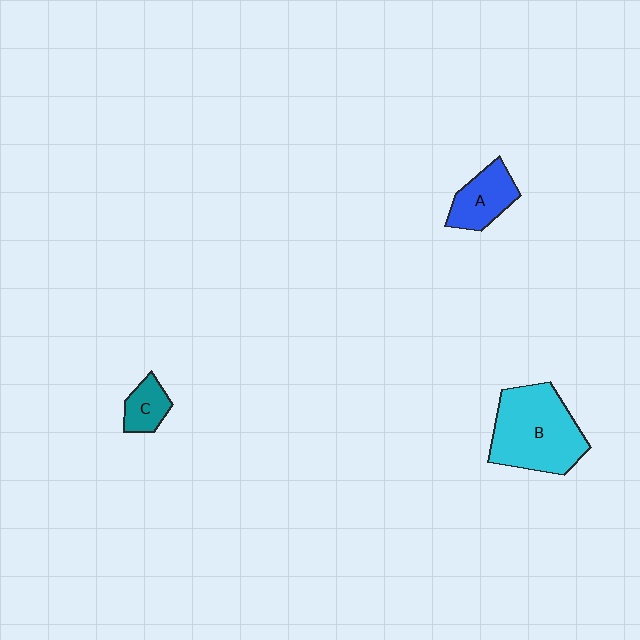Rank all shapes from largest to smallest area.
From largest to smallest: B (cyan), A (blue), C (teal).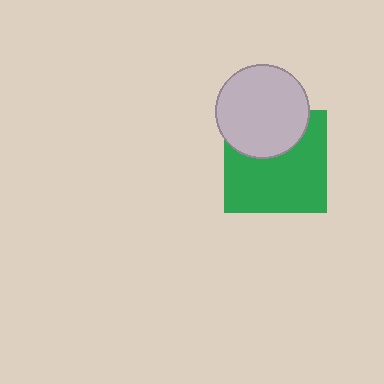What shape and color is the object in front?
The object in front is a light gray circle.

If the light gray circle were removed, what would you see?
You would see the complete green square.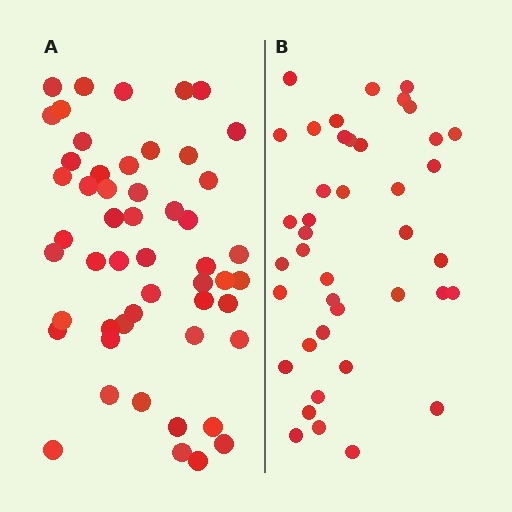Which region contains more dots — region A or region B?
Region A (the left region) has more dots.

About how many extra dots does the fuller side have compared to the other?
Region A has roughly 12 or so more dots than region B.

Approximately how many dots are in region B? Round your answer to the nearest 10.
About 40 dots. (The exact count is 41, which rounds to 40.)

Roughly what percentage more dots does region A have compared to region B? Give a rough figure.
About 25% more.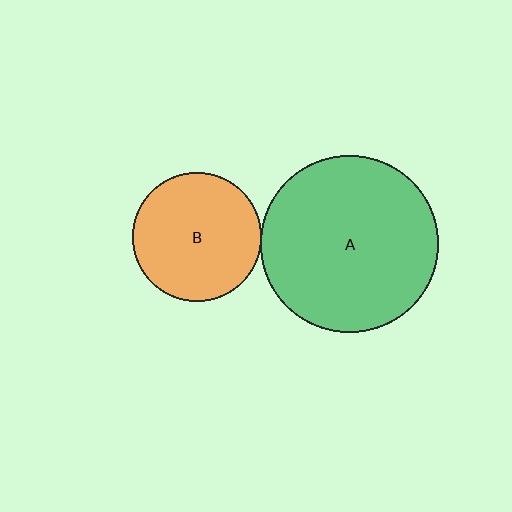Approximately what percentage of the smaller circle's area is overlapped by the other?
Approximately 5%.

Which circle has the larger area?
Circle A (green).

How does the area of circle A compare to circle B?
Approximately 1.9 times.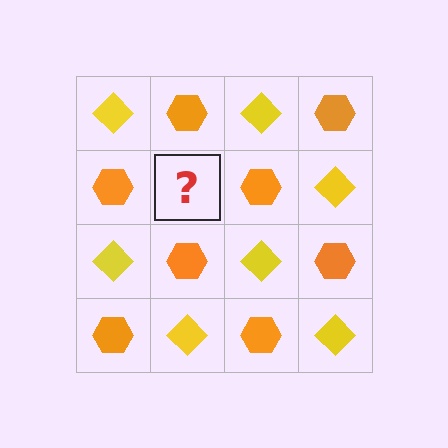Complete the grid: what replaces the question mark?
The question mark should be replaced with a yellow diamond.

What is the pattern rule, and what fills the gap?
The rule is that it alternates yellow diamond and orange hexagon in a checkerboard pattern. The gap should be filled with a yellow diamond.